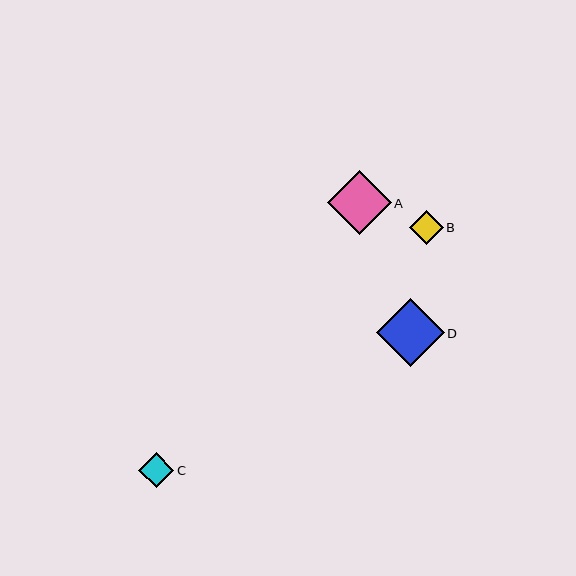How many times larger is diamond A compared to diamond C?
Diamond A is approximately 1.8 times the size of diamond C.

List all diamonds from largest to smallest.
From largest to smallest: D, A, C, B.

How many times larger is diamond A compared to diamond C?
Diamond A is approximately 1.8 times the size of diamond C.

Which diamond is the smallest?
Diamond B is the smallest with a size of approximately 34 pixels.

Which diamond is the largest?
Diamond D is the largest with a size of approximately 68 pixels.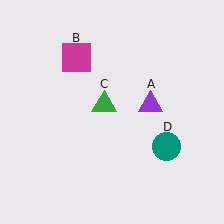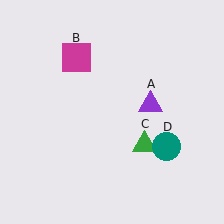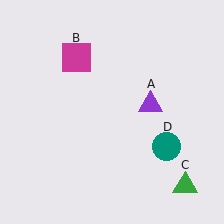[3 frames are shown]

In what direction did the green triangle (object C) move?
The green triangle (object C) moved down and to the right.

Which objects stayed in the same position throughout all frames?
Purple triangle (object A) and magenta square (object B) and teal circle (object D) remained stationary.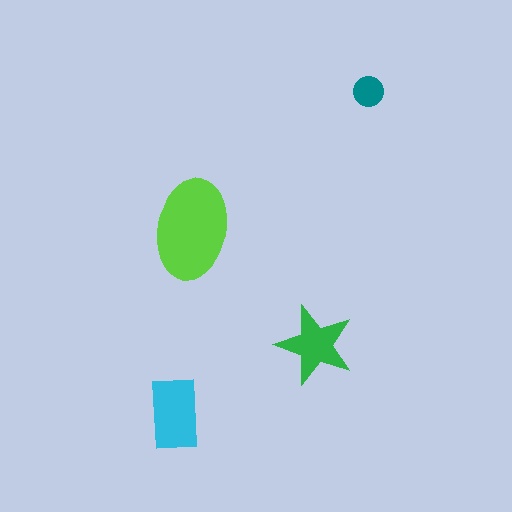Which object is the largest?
The lime ellipse.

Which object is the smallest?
The teal circle.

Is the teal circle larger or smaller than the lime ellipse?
Smaller.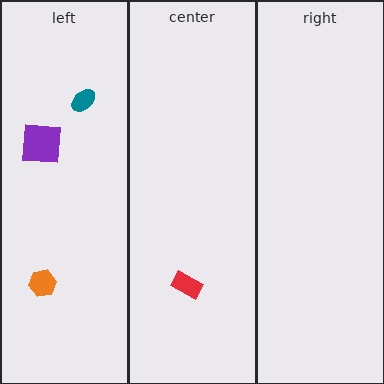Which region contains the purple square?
The left region.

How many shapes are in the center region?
1.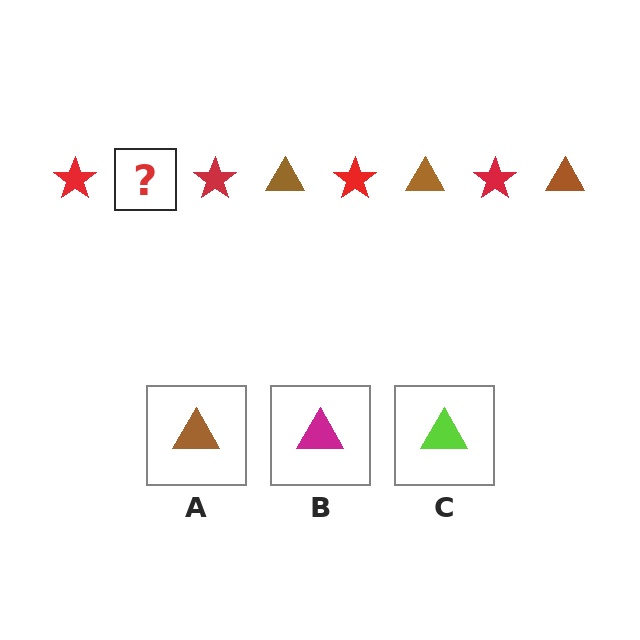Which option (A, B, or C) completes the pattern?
A.